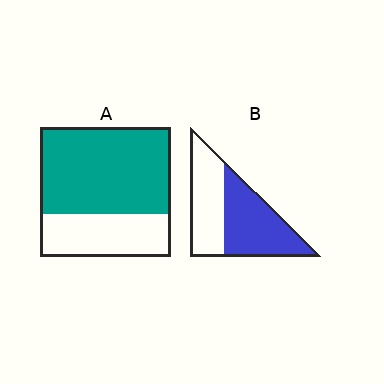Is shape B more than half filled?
Yes.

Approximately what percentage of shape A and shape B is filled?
A is approximately 65% and B is approximately 55%.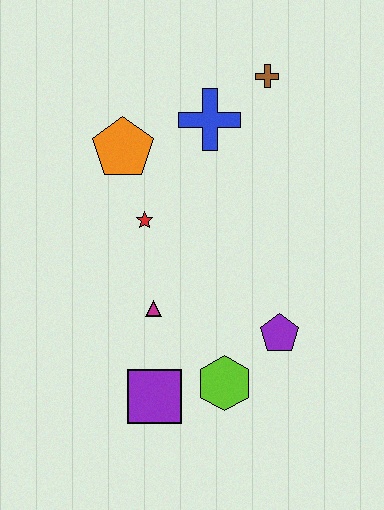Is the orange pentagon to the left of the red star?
Yes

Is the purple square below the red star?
Yes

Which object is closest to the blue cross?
The brown cross is closest to the blue cross.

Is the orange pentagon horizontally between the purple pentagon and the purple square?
No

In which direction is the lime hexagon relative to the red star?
The lime hexagon is below the red star.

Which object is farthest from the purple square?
The brown cross is farthest from the purple square.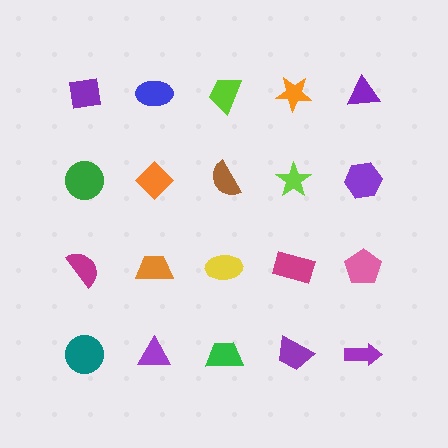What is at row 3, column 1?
A magenta semicircle.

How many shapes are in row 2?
5 shapes.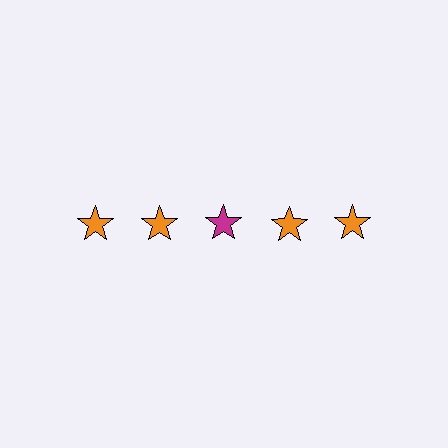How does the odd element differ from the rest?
It has a different color: magenta instead of orange.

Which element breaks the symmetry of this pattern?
The magenta star in the top row, center column breaks the symmetry. All other shapes are orange stars.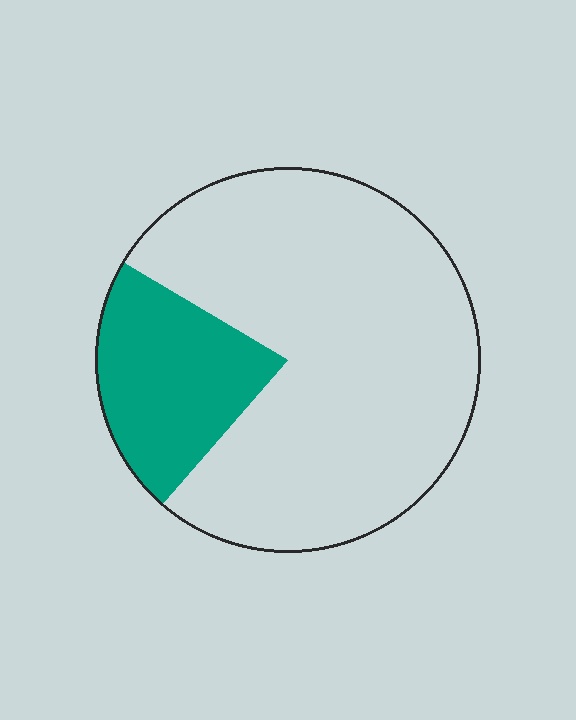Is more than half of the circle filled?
No.